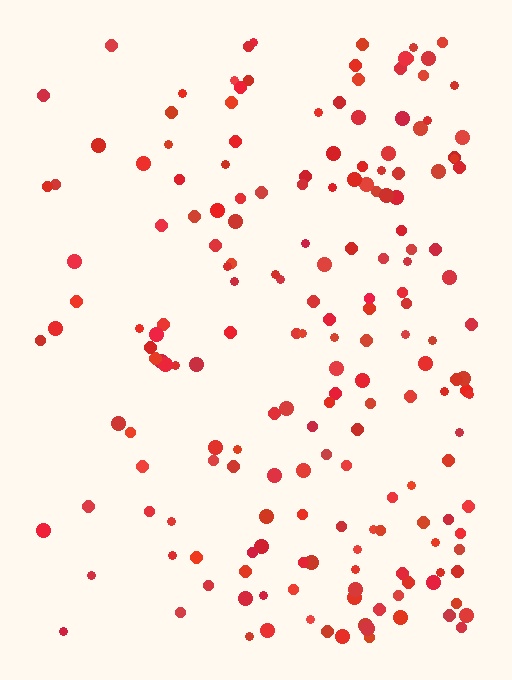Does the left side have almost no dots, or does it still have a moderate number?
Still a moderate number, just noticeably fewer than the right.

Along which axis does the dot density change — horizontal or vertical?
Horizontal.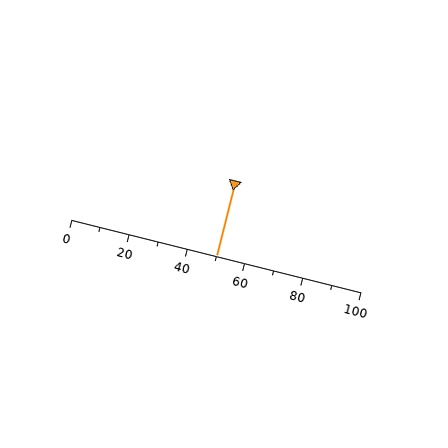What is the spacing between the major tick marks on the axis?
The major ticks are spaced 20 apart.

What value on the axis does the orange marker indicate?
The marker indicates approximately 50.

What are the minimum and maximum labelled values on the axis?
The axis runs from 0 to 100.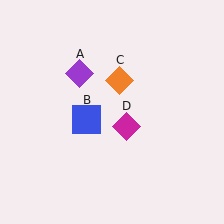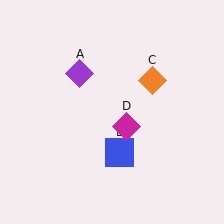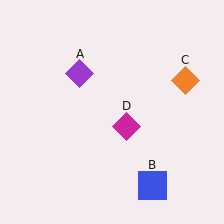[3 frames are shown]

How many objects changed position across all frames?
2 objects changed position: blue square (object B), orange diamond (object C).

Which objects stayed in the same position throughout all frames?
Purple diamond (object A) and magenta diamond (object D) remained stationary.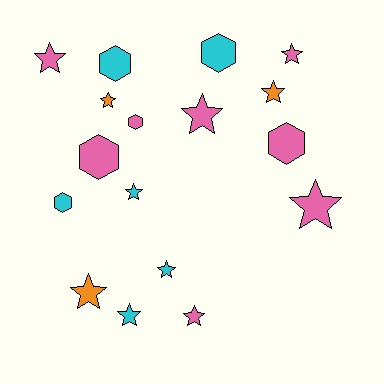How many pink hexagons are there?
There are 3 pink hexagons.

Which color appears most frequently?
Pink, with 8 objects.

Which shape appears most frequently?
Star, with 11 objects.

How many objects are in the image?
There are 17 objects.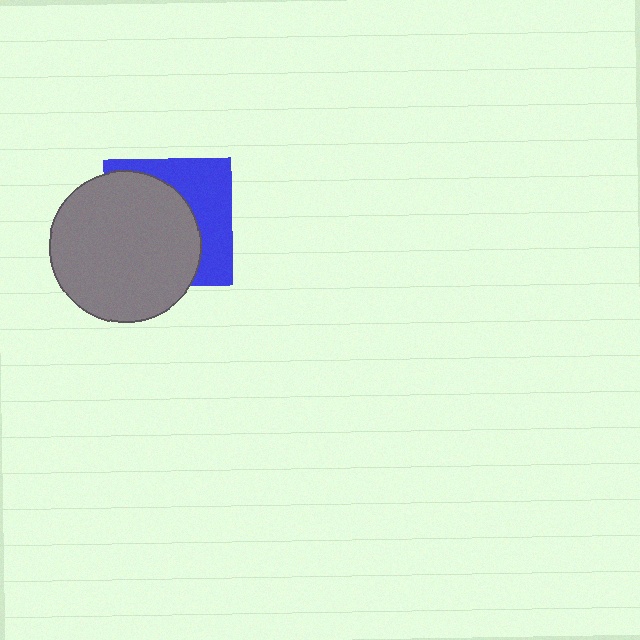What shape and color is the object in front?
The object in front is a gray circle.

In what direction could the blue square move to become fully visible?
The blue square could move right. That would shift it out from behind the gray circle entirely.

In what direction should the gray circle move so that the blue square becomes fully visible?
The gray circle should move left. That is the shortest direction to clear the overlap and leave the blue square fully visible.